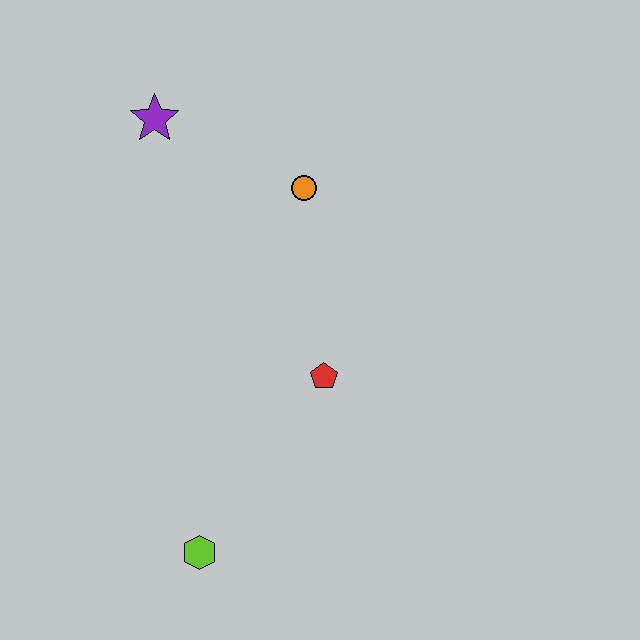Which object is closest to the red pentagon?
The orange circle is closest to the red pentagon.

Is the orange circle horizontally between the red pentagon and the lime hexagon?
Yes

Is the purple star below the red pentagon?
No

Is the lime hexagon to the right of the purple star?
Yes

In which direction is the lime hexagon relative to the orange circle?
The lime hexagon is below the orange circle.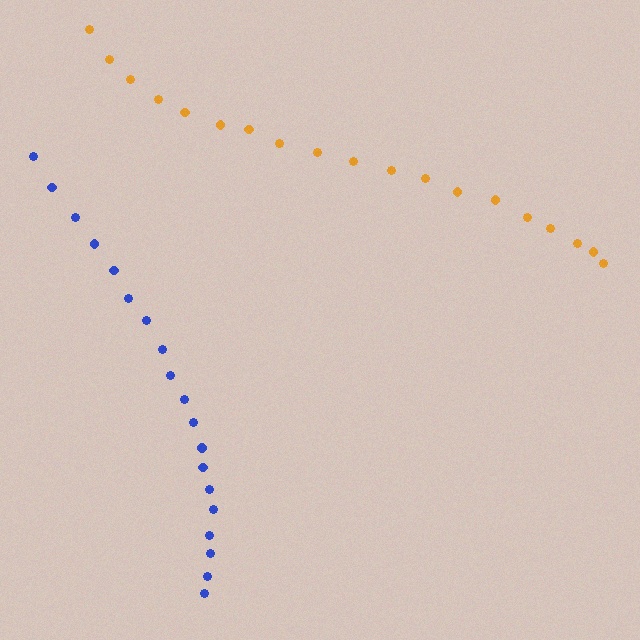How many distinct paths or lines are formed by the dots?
There are 2 distinct paths.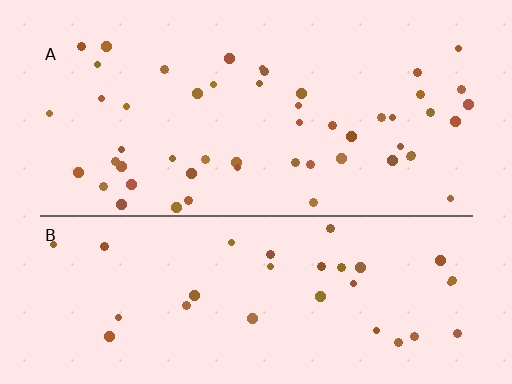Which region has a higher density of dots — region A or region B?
A (the top).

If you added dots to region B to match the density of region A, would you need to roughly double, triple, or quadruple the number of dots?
Approximately double.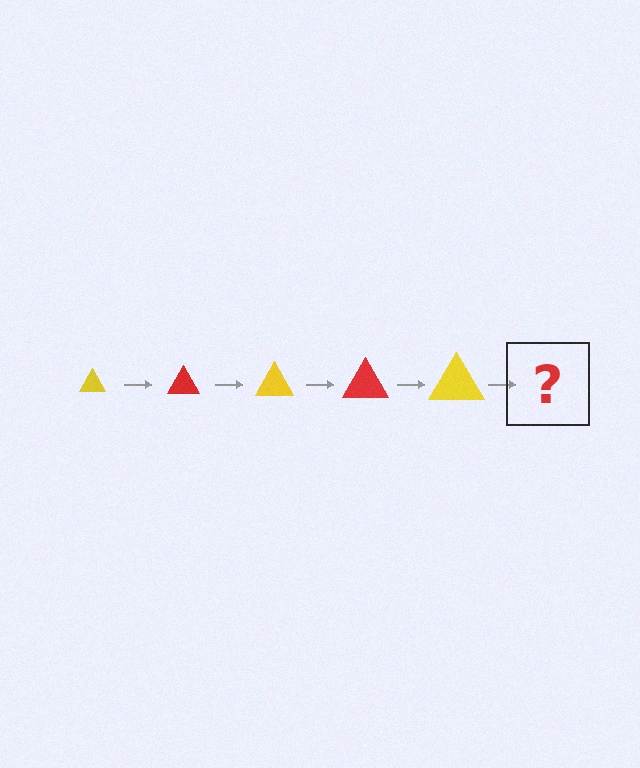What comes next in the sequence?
The next element should be a red triangle, larger than the previous one.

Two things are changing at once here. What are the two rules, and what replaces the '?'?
The two rules are that the triangle grows larger each step and the color cycles through yellow and red. The '?' should be a red triangle, larger than the previous one.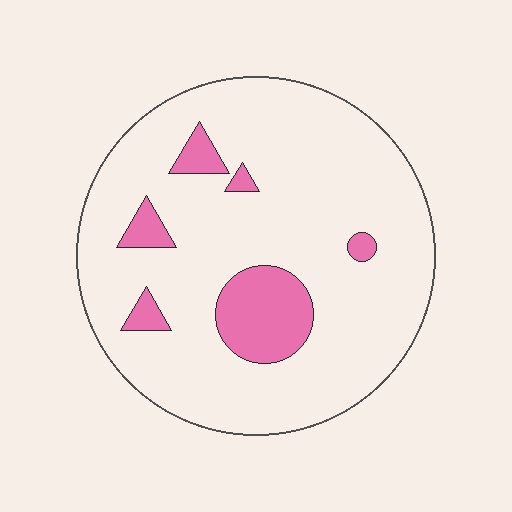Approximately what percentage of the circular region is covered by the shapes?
Approximately 15%.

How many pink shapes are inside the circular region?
6.